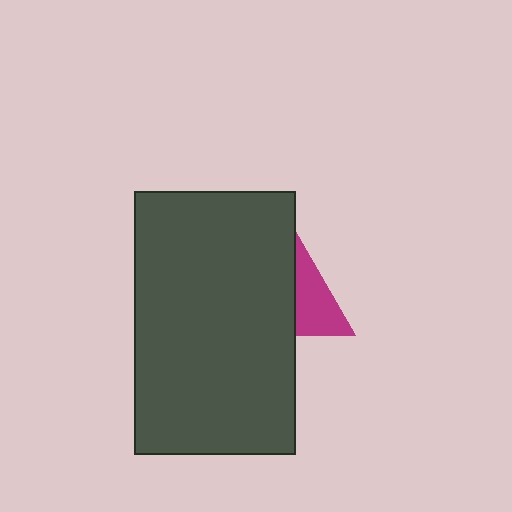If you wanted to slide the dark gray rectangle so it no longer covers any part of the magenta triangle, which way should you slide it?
Slide it left — that is the most direct way to separate the two shapes.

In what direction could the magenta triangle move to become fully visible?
The magenta triangle could move right. That would shift it out from behind the dark gray rectangle entirely.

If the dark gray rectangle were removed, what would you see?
You would see the complete magenta triangle.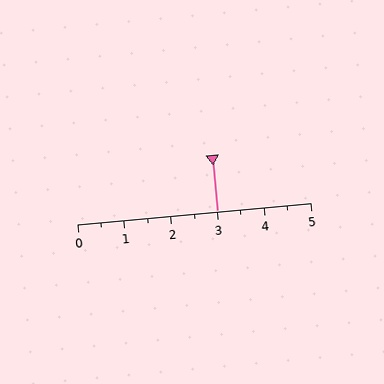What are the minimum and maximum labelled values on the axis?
The axis runs from 0 to 5.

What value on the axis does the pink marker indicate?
The marker indicates approximately 3.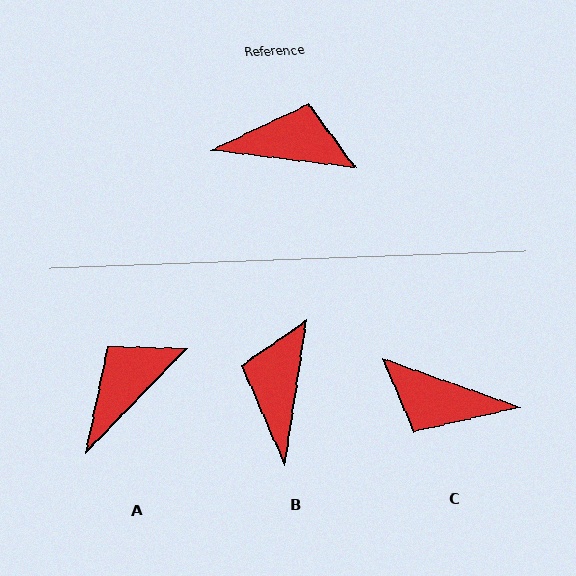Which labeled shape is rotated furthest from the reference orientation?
C, about 167 degrees away.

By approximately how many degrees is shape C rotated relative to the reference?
Approximately 167 degrees counter-clockwise.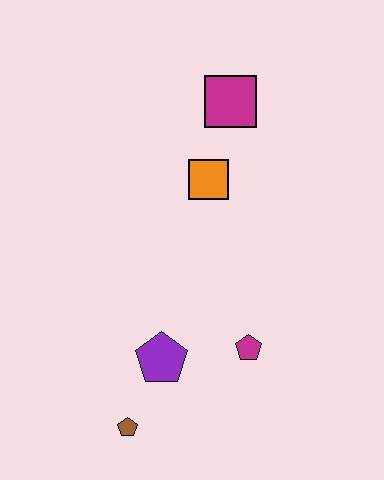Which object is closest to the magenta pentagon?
The purple pentagon is closest to the magenta pentagon.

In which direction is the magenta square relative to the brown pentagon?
The magenta square is above the brown pentagon.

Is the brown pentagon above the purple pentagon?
No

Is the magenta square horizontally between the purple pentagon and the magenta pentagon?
Yes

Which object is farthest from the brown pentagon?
The magenta square is farthest from the brown pentagon.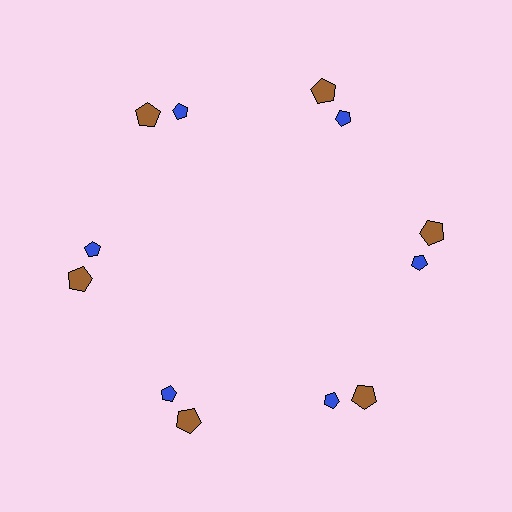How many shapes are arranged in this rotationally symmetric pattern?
There are 12 shapes, arranged in 6 groups of 2.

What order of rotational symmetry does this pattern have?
This pattern has 6-fold rotational symmetry.